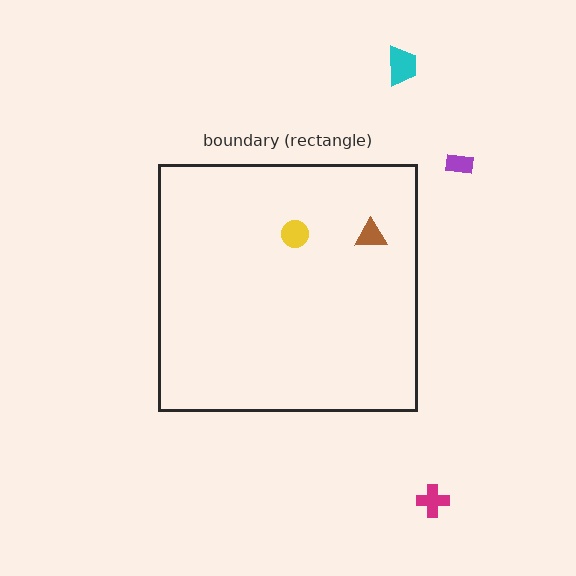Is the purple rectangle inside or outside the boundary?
Outside.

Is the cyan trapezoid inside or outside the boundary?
Outside.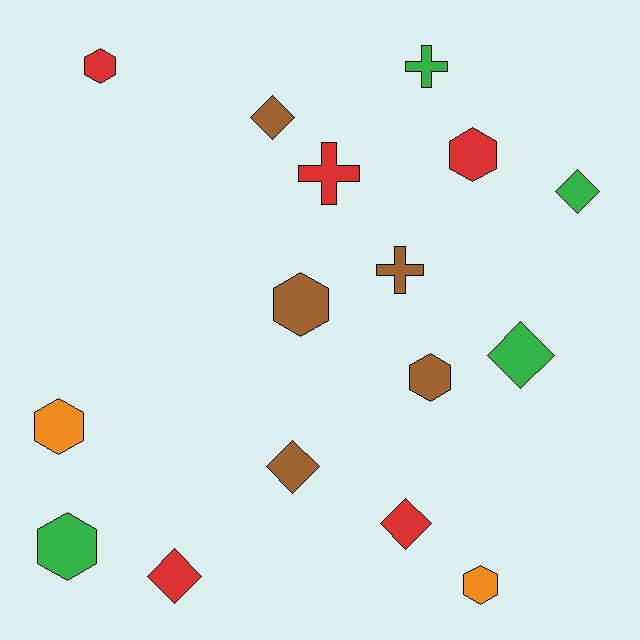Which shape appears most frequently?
Hexagon, with 7 objects.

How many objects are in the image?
There are 16 objects.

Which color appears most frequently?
Brown, with 5 objects.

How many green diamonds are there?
There are 2 green diamonds.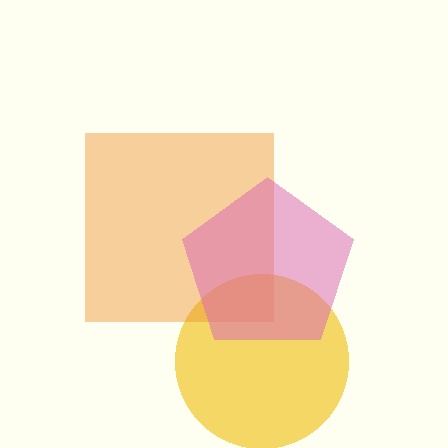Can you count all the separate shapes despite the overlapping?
Yes, there are 3 separate shapes.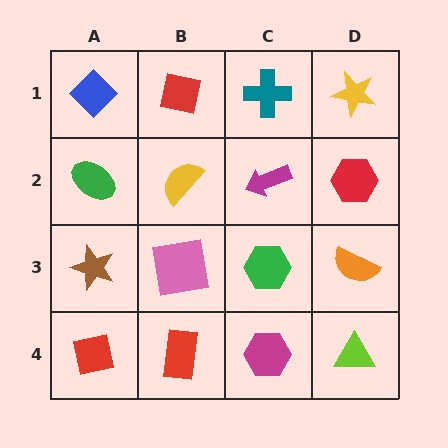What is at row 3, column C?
A green hexagon.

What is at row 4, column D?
A lime triangle.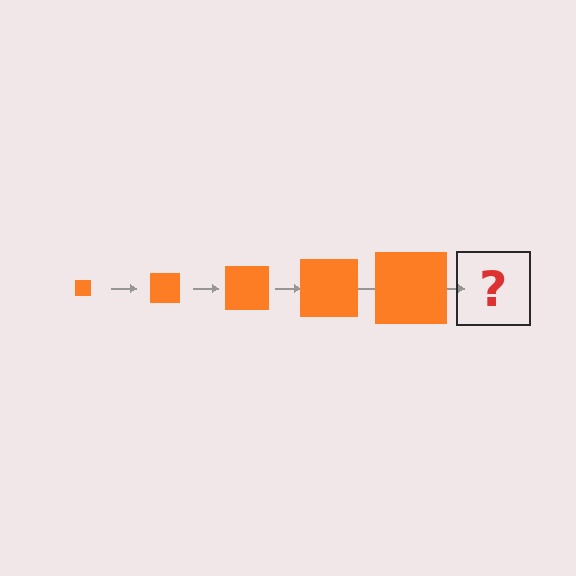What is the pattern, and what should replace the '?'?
The pattern is that the square gets progressively larger each step. The '?' should be an orange square, larger than the previous one.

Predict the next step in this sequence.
The next step is an orange square, larger than the previous one.